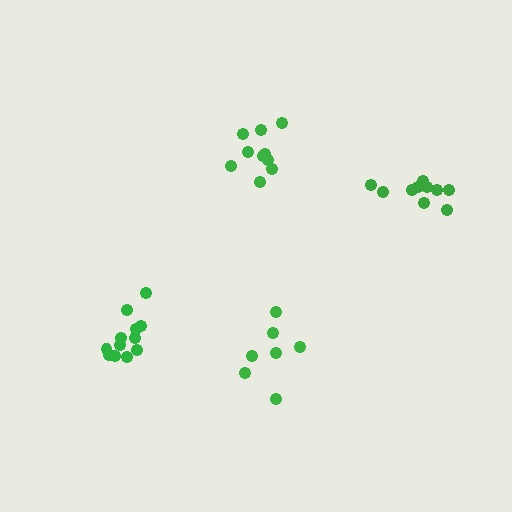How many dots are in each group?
Group 1: 7 dots, Group 2: 10 dots, Group 3: 12 dots, Group 4: 10 dots (39 total).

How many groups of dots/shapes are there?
There are 4 groups.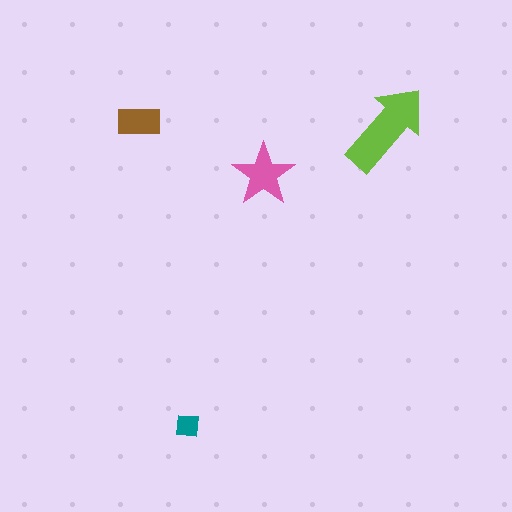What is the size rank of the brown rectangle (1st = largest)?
3rd.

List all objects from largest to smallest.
The lime arrow, the pink star, the brown rectangle, the teal square.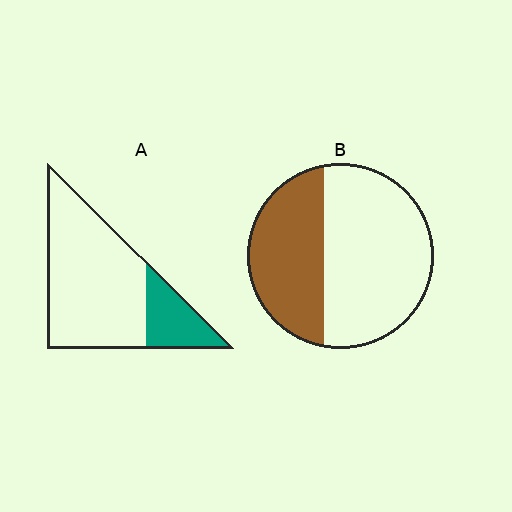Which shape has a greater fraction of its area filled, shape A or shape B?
Shape B.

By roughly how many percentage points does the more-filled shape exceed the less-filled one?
By roughly 15 percentage points (B over A).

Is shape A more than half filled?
No.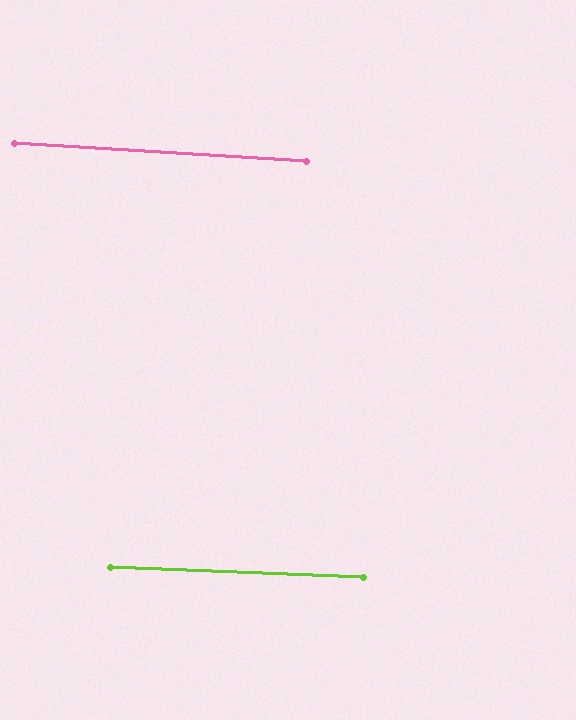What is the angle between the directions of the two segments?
Approximately 1 degree.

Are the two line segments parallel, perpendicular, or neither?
Parallel — their directions differ by only 1.2°.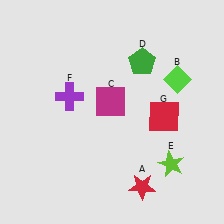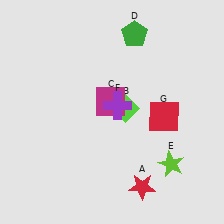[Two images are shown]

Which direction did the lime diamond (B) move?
The lime diamond (B) moved left.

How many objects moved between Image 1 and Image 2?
3 objects moved between the two images.